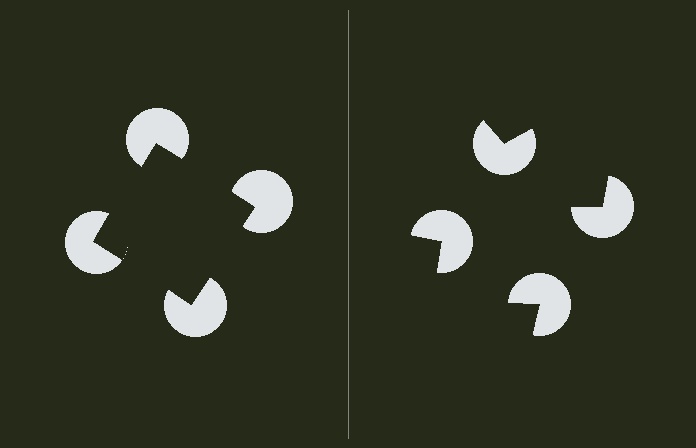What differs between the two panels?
The pac-man discs are positioned identically on both sides; only the wedge orientations differ. On the left they align to a square; on the right they are misaligned.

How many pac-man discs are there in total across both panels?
8 — 4 on each side.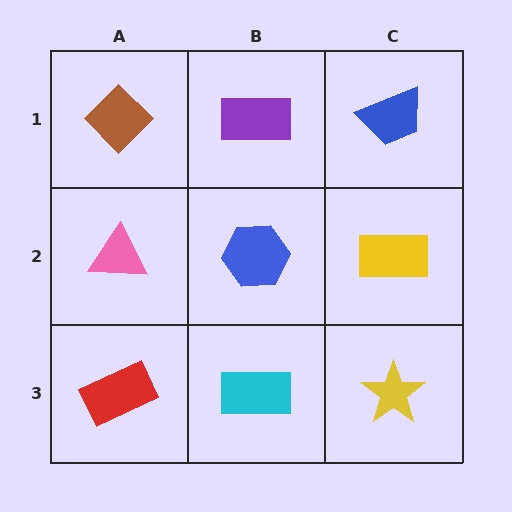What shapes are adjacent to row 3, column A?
A pink triangle (row 2, column A), a cyan rectangle (row 3, column B).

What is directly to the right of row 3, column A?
A cyan rectangle.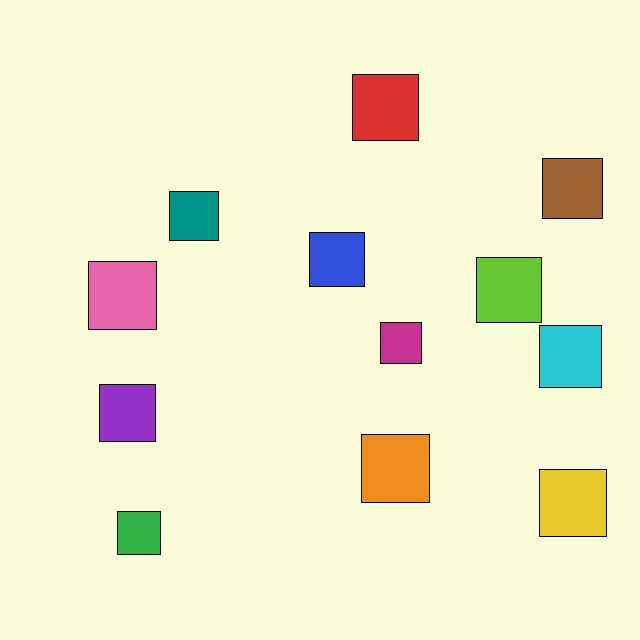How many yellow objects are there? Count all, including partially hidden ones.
There is 1 yellow object.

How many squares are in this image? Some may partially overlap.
There are 12 squares.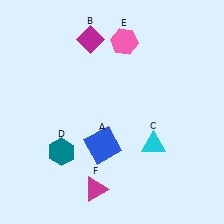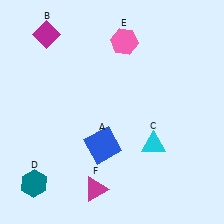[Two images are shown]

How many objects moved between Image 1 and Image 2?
2 objects moved between the two images.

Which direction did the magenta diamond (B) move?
The magenta diamond (B) moved left.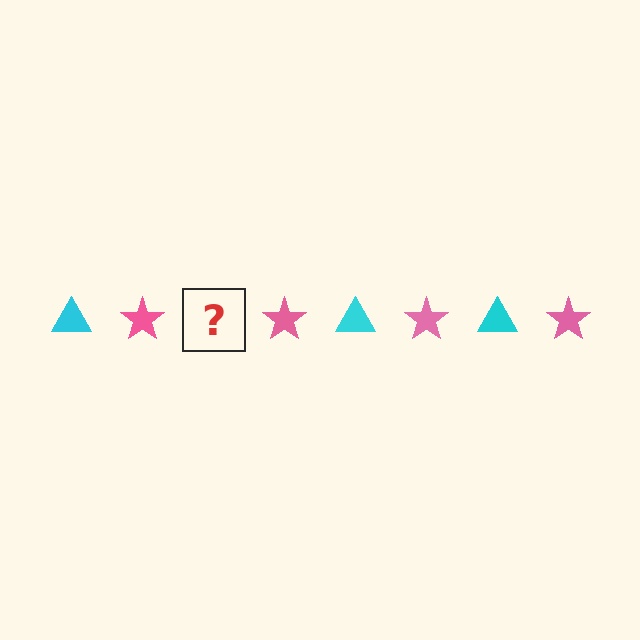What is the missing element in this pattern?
The missing element is a cyan triangle.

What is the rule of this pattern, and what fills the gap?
The rule is that the pattern alternates between cyan triangle and pink star. The gap should be filled with a cyan triangle.